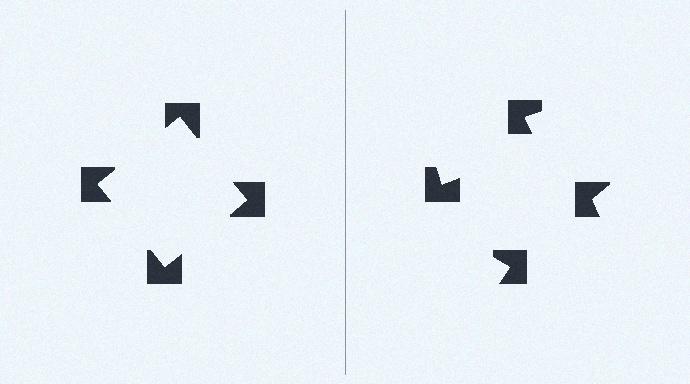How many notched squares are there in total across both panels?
8 — 4 on each side.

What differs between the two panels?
The notched squares are positioned identically on both sides; only the wedge orientations differ. On the left they align to a square; on the right they are misaligned.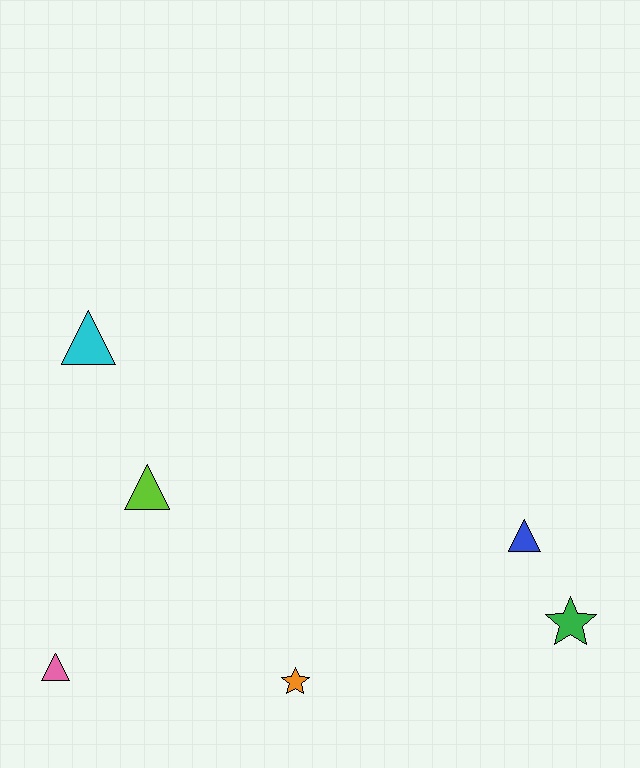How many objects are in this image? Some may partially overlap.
There are 6 objects.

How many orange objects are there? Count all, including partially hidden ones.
There is 1 orange object.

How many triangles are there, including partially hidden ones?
There are 4 triangles.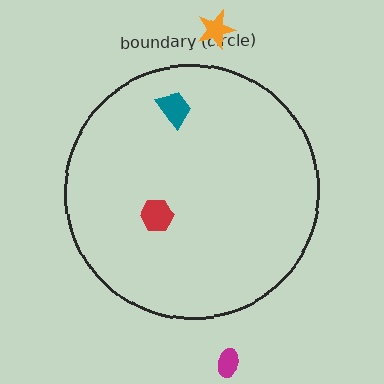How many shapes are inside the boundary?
2 inside, 2 outside.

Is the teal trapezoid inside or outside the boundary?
Inside.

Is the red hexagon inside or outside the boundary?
Inside.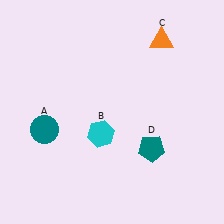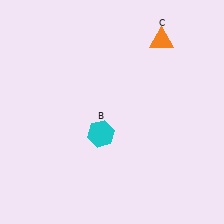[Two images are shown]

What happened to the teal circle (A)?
The teal circle (A) was removed in Image 2. It was in the bottom-left area of Image 1.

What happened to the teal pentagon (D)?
The teal pentagon (D) was removed in Image 2. It was in the bottom-right area of Image 1.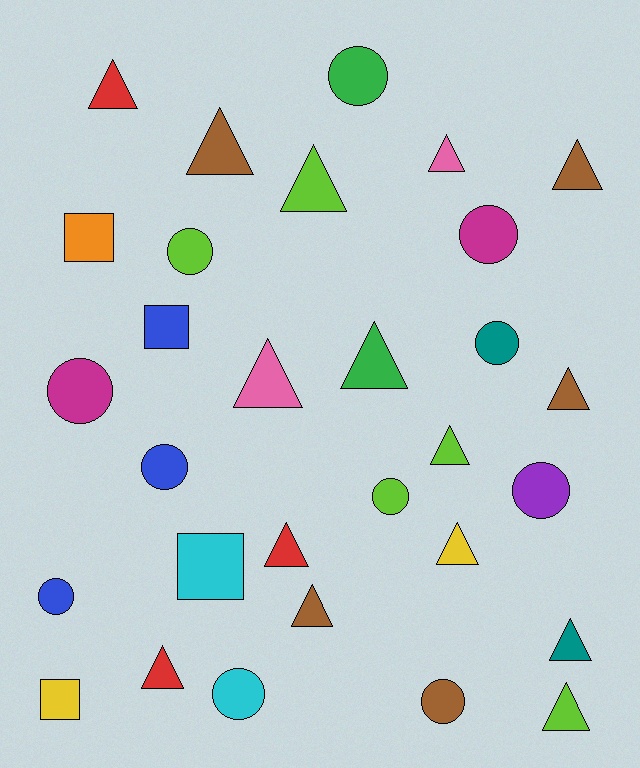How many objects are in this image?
There are 30 objects.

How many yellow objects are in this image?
There are 2 yellow objects.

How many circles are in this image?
There are 11 circles.